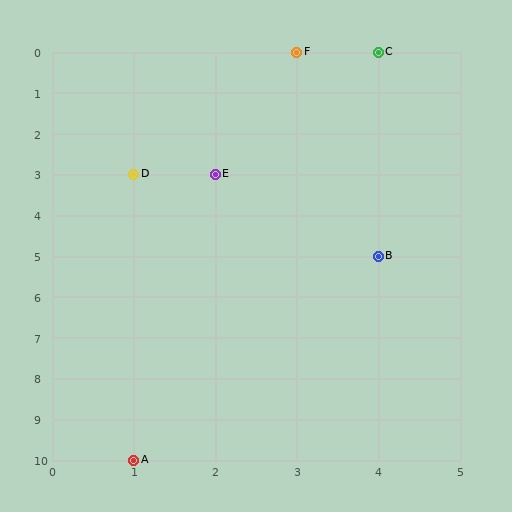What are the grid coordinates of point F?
Point F is at grid coordinates (3, 0).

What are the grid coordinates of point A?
Point A is at grid coordinates (1, 10).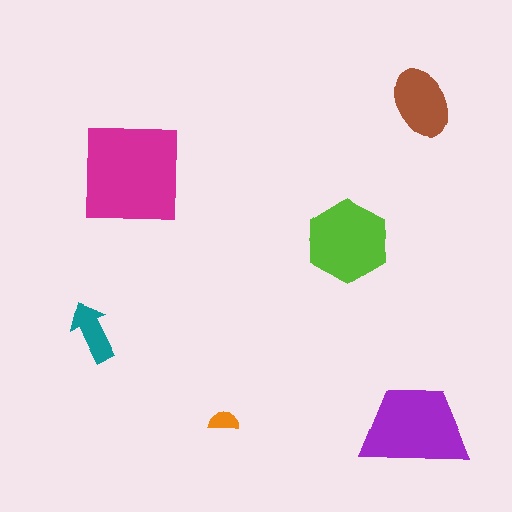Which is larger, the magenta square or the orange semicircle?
The magenta square.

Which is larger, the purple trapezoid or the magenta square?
The magenta square.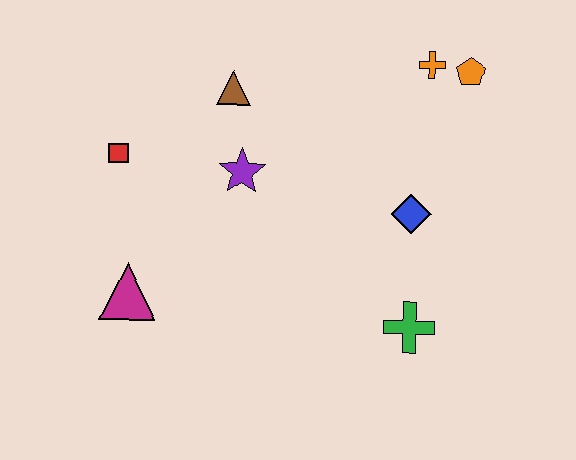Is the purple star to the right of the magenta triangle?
Yes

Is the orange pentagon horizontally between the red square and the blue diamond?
No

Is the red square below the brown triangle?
Yes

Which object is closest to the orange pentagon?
The orange cross is closest to the orange pentagon.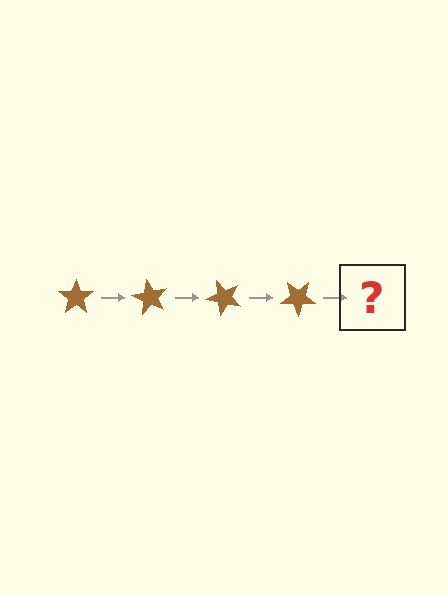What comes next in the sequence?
The next element should be a brown star rotated 240 degrees.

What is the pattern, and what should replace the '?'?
The pattern is that the star rotates 60 degrees each step. The '?' should be a brown star rotated 240 degrees.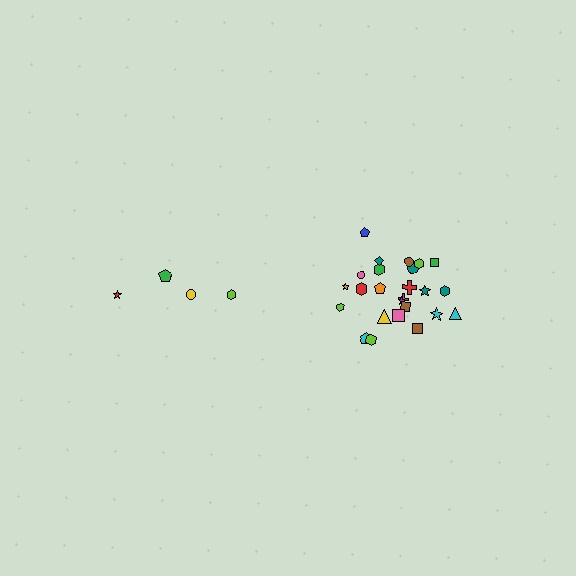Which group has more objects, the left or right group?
The right group.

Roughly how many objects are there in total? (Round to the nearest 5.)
Roughly 30 objects in total.